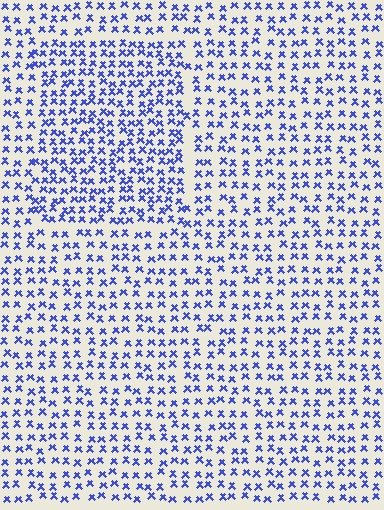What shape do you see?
I see a rectangle.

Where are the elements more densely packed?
The elements are more densely packed inside the rectangle boundary.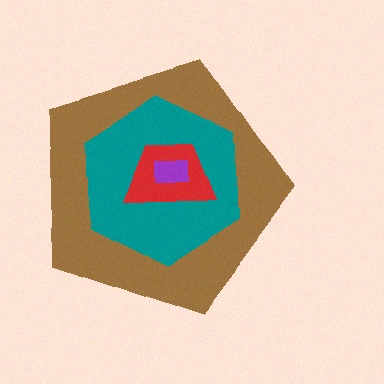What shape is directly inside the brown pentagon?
The teal hexagon.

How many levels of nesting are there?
4.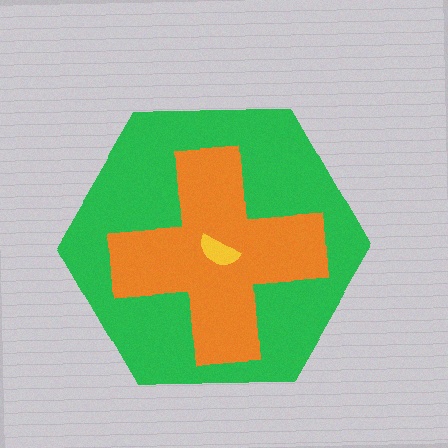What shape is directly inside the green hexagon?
The orange cross.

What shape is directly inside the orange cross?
The yellow semicircle.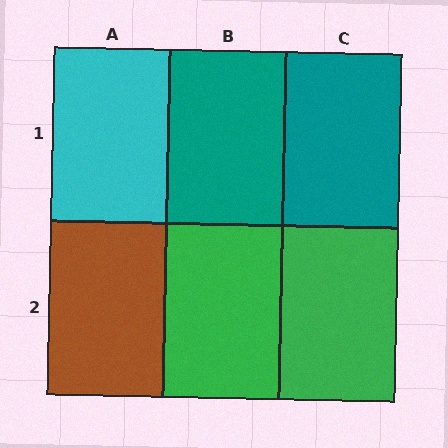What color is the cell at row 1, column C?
Teal.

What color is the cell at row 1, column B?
Teal.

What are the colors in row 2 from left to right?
Brown, green, green.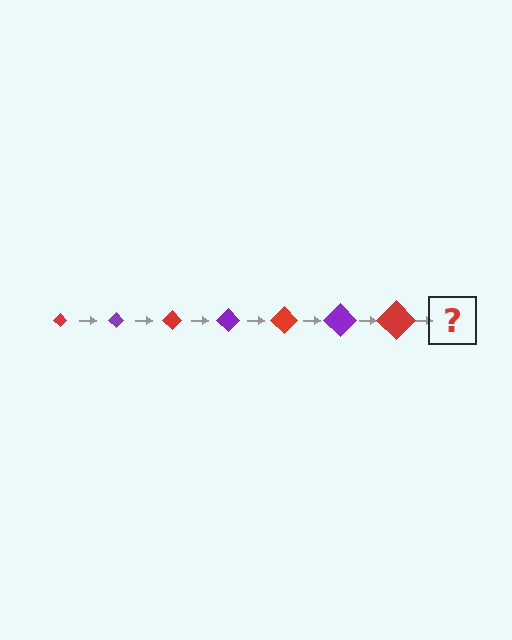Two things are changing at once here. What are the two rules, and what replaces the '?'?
The two rules are that the diamond grows larger each step and the color cycles through red and purple. The '?' should be a purple diamond, larger than the previous one.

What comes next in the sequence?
The next element should be a purple diamond, larger than the previous one.